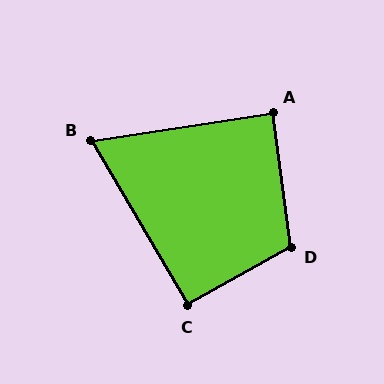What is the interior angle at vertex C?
Approximately 91 degrees (approximately right).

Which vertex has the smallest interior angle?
B, at approximately 68 degrees.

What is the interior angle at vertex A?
Approximately 89 degrees (approximately right).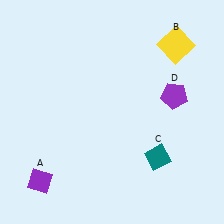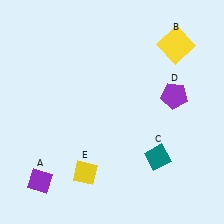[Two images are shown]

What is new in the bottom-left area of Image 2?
A yellow diamond (E) was added in the bottom-left area of Image 2.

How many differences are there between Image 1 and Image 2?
There is 1 difference between the two images.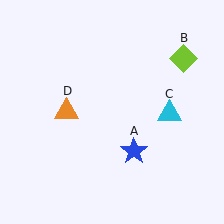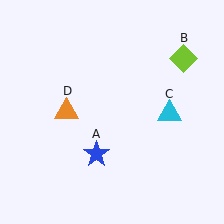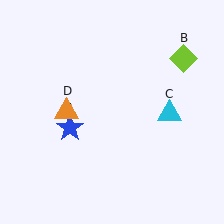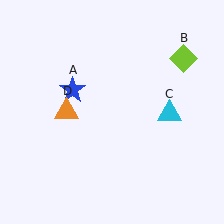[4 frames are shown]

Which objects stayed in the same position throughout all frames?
Lime diamond (object B) and cyan triangle (object C) and orange triangle (object D) remained stationary.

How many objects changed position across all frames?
1 object changed position: blue star (object A).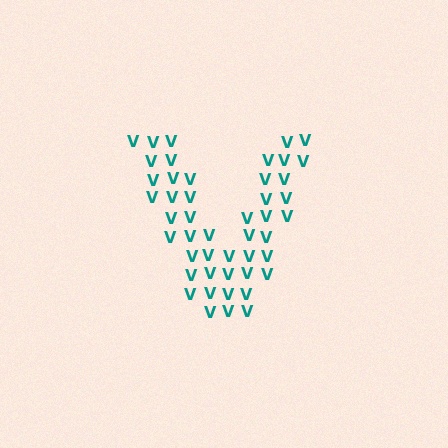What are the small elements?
The small elements are letter V's.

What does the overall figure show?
The overall figure shows the letter V.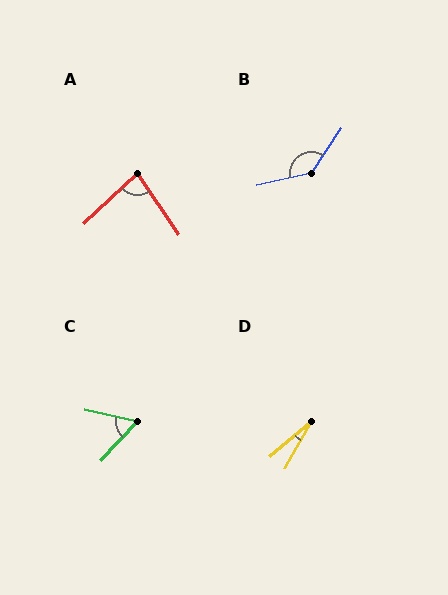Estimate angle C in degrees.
Approximately 60 degrees.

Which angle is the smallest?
D, at approximately 19 degrees.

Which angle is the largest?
B, at approximately 136 degrees.